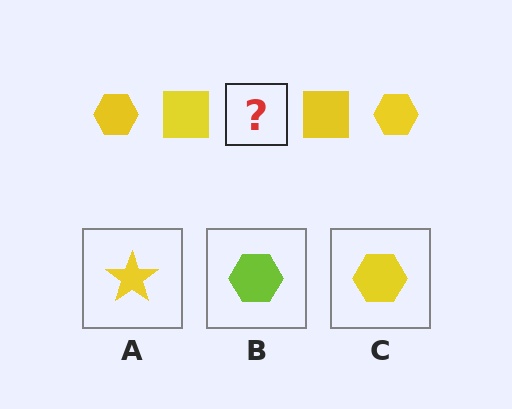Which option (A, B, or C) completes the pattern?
C.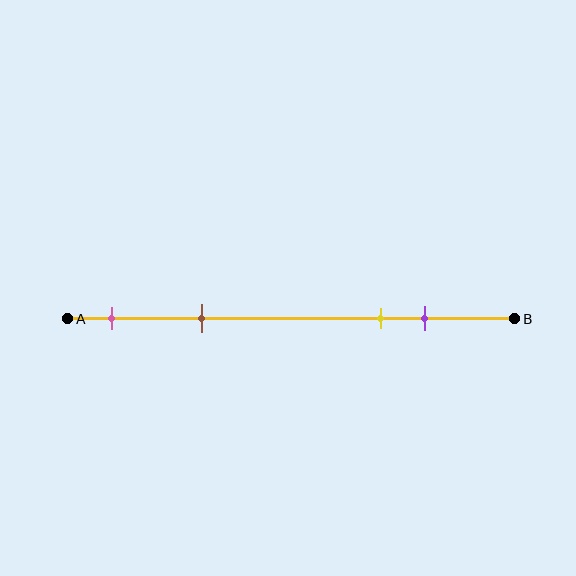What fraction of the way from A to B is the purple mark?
The purple mark is approximately 80% (0.8) of the way from A to B.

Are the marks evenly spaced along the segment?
No, the marks are not evenly spaced.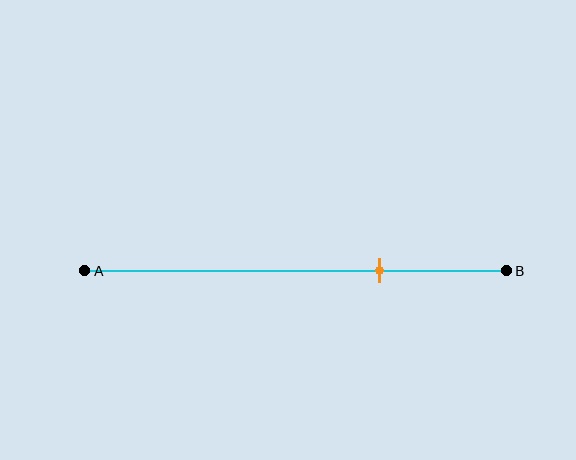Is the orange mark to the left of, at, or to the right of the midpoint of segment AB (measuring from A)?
The orange mark is to the right of the midpoint of segment AB.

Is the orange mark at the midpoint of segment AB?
No, the mark is at about 70% from A, not at the 50% midpoint.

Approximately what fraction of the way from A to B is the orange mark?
The orange mark is approximately 70% of the way from A to B.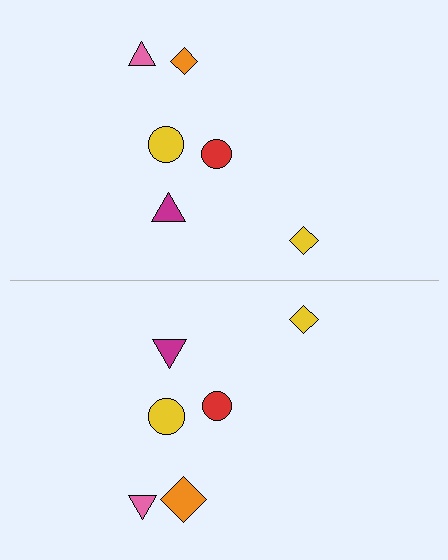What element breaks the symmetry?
The orange diamond on the bottom side has a different size than its mirror counterpart.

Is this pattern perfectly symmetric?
No, the pattern is not perfectly symmetric. The orange diamond on the bottom side has a different size than its mirror counterpart.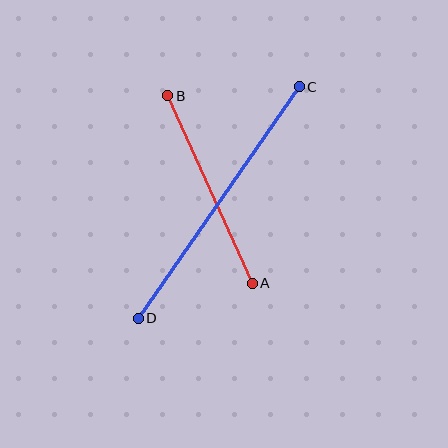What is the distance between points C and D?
The distance is approximately 282 pixels.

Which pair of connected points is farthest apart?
Points C and D are farthest apart.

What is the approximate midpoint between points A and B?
The midpoint is at approximately (210, 190) pixels.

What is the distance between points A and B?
The distance is approximately 206 pixels.